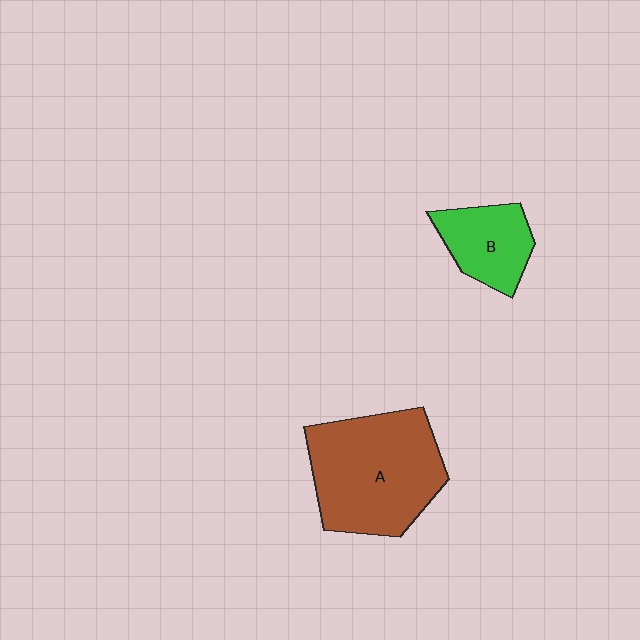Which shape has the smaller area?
Shape B (green).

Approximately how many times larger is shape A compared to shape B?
Approximately 2.1 times.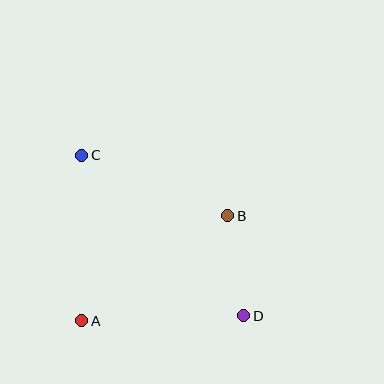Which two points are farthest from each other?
Points C and D are farthest from each other.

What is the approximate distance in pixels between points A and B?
The distance between A and B is approximately 180 pixels.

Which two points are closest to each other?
Points B and D are closest to each other.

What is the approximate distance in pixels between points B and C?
The distance between B and C is approximately 158 pixels.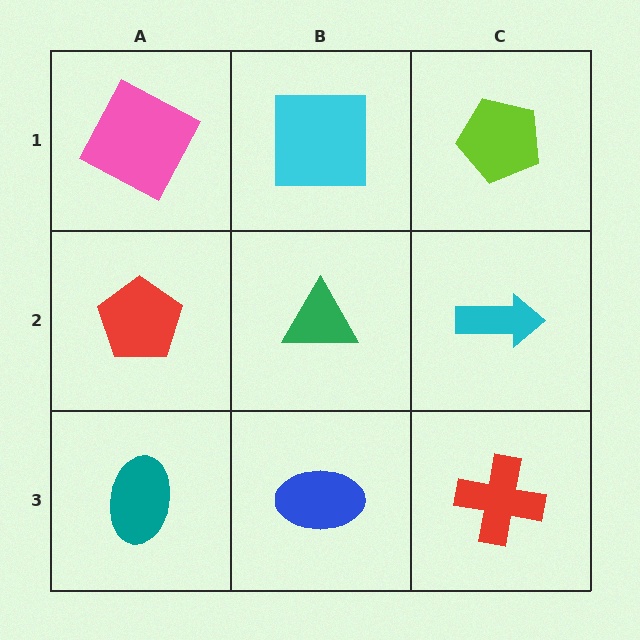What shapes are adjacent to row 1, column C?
A cyan arrow (row 2, column C), a cyan square (row 1, column B).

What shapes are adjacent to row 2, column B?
A cyan square (row 1, column B), a blue ellipse (row 3, column B), a red pentagon (row 2, column A), a cyan arrow (row 2, column C).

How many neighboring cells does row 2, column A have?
3.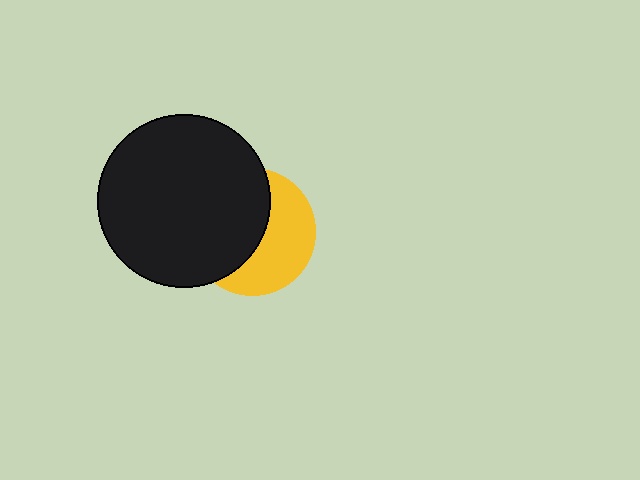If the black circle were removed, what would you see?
You would see the complete yellow circle.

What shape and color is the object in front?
The object in front is a black circle.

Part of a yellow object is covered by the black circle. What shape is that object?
It is a circle.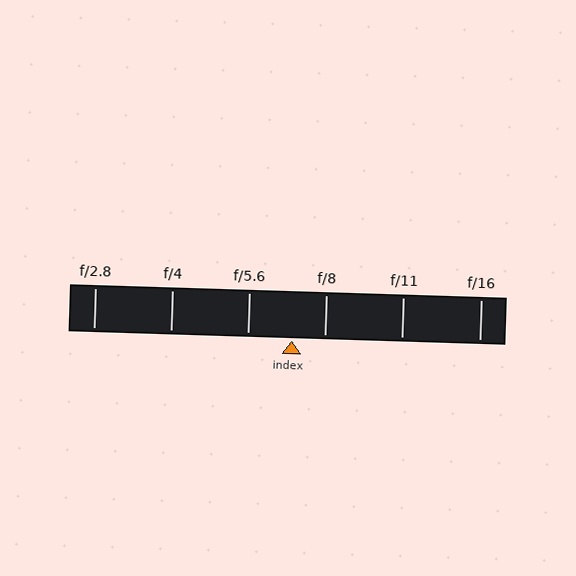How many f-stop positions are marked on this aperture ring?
There are 6 f-stop positions marked.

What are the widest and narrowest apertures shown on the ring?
The widest aperture shown is f/2.8 and the narrowest is f/16.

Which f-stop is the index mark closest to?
The index mark is closest to f/8.